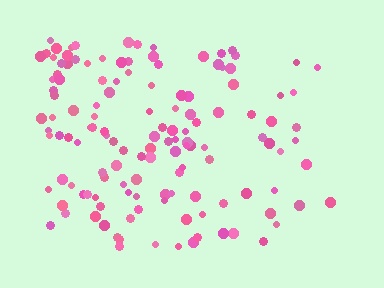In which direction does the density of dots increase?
From right to left, with the left side densest.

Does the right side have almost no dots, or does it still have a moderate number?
Still a moderate number, just noticeably fewer than the left.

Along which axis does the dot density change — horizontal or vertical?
Horizontal.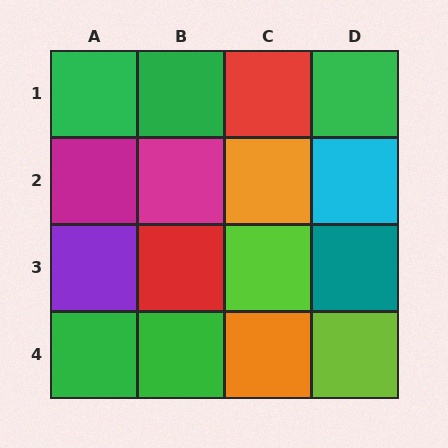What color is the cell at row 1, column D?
Green.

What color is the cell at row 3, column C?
Lime.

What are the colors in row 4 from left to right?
Green, green, orange, lime.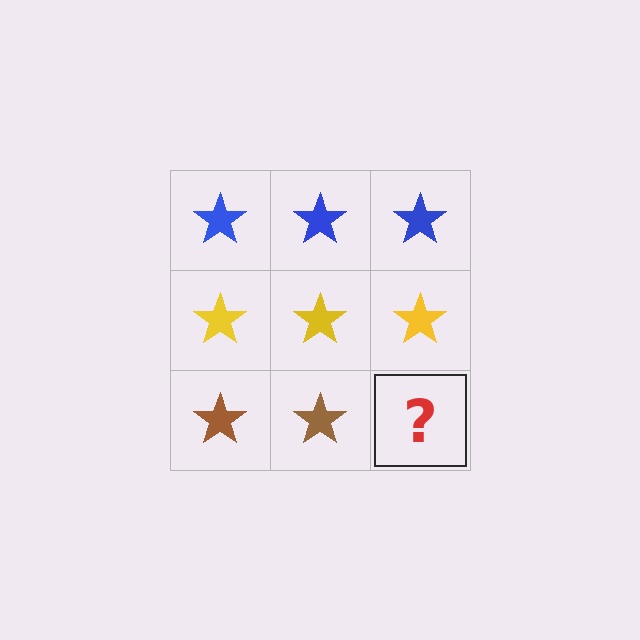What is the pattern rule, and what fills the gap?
The rule is that each row has a consistent color. The gap should be filled with a brown star.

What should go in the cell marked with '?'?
The missing cell should contain a brown star.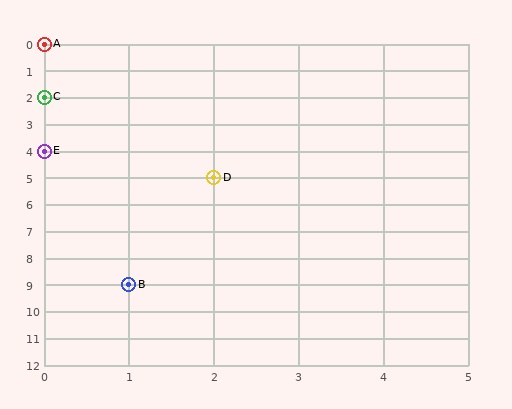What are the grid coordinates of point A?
Point A is at grid coordinates (0, 0).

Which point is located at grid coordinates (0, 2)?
Point C is at (0, 2).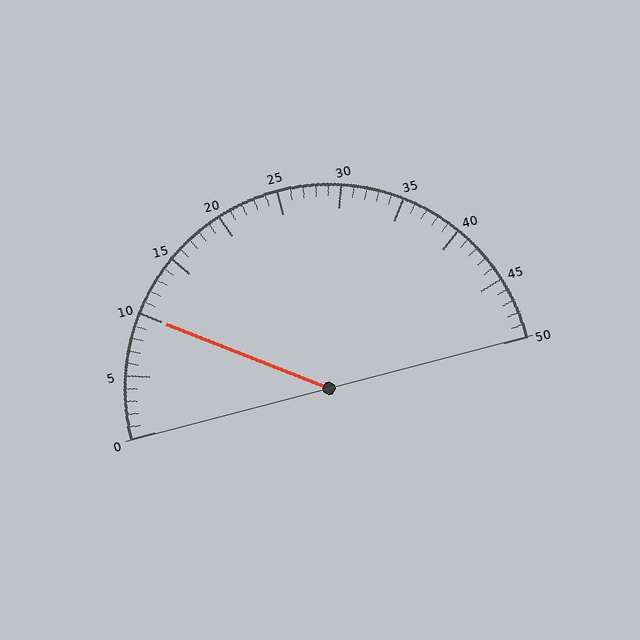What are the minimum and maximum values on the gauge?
The gauge ranges from 0 to 50.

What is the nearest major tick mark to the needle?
The nearest major tick mark is 10.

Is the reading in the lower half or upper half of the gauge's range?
The reading is in the lower half of the range (0 to 50).